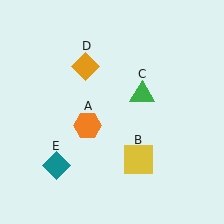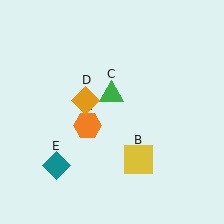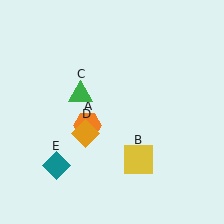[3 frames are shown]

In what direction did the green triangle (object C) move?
The green triangle (object C) moved left.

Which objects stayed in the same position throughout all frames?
Orange hexagon (object A) and yellow square (object B) and teal diamond (object E) remained stationary.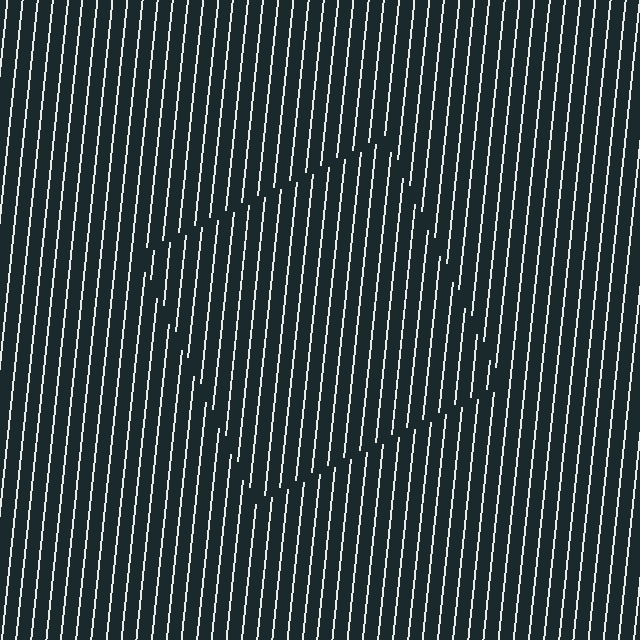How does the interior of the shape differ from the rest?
The interior of the shape contains the same grating, shifted by half a period — the contour is defined by the phase discontinuity where line-ends from the inner and outer gratings abut.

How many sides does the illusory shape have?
4 sides — the line-ends trace a square.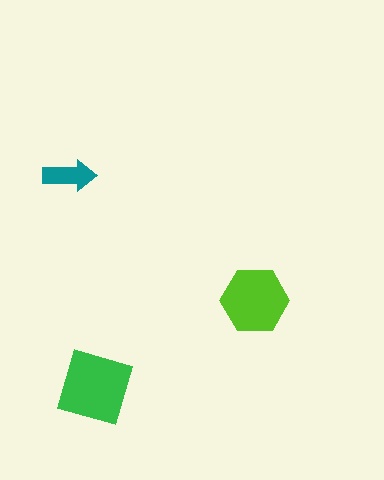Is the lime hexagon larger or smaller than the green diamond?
Smaller.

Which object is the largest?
The green diamond.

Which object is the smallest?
The teal arrow.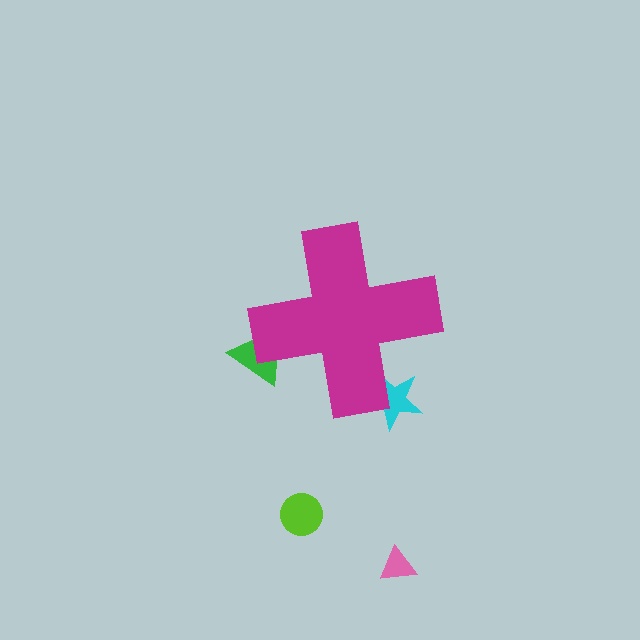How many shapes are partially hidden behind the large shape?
2 shapes are partially hidden.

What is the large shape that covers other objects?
A magenta cross.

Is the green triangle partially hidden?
Yes, the green triangle is partially hidden behind the magenta cross.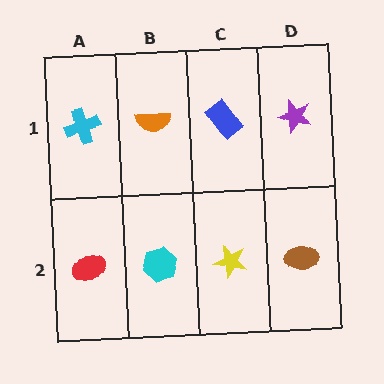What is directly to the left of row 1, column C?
An orange semicircle.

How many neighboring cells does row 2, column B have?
3.